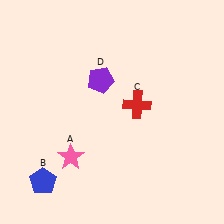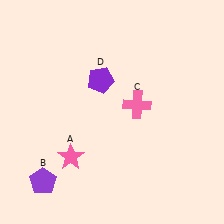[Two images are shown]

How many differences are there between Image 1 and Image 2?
There are 2 differences between the two images.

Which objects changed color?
B changed from blue to purple. C changed from red to pink.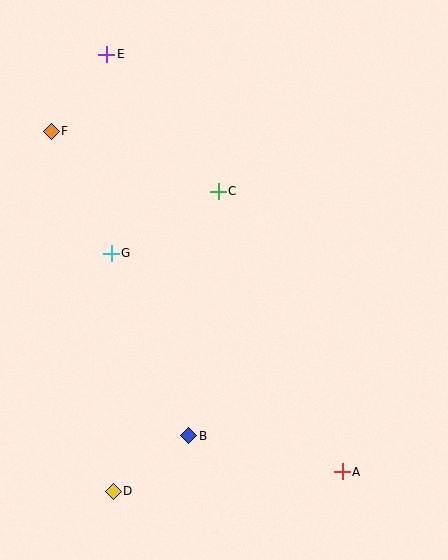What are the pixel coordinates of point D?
Point D is at (113, 491).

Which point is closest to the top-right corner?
Point C is closest to the top-right corner.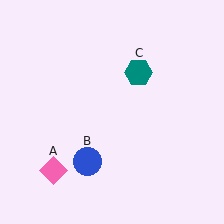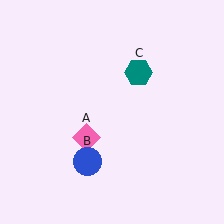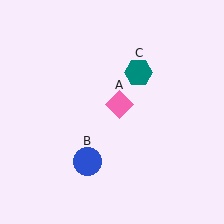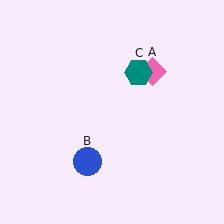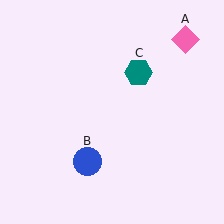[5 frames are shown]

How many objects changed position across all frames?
1 object changed position: pink diamond (object A).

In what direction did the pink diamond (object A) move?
The pink diamond (object A) moved up and to the right.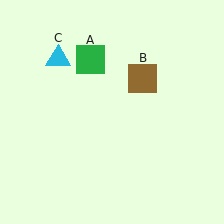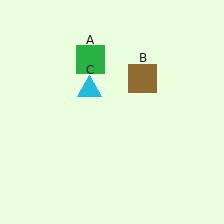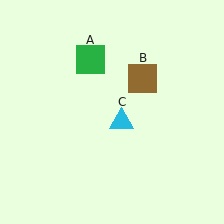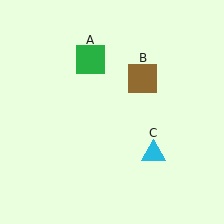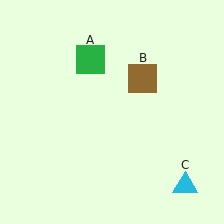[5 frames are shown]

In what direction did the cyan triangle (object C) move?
The cyan triangle (object C) moved down and to the right.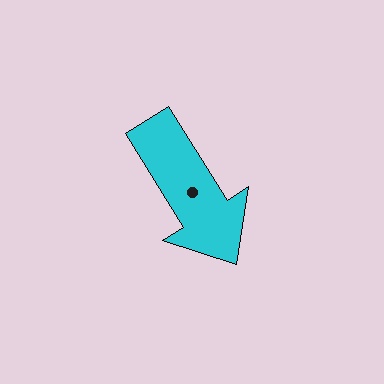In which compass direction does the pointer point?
Southeast.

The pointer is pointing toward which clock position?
Roughly 5 o'clock.